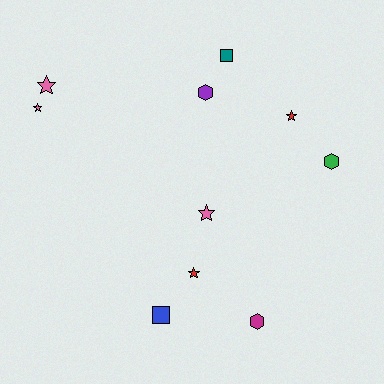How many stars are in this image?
There are 5 stars.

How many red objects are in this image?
There are 2 red objects.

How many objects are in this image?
There are 10 objects.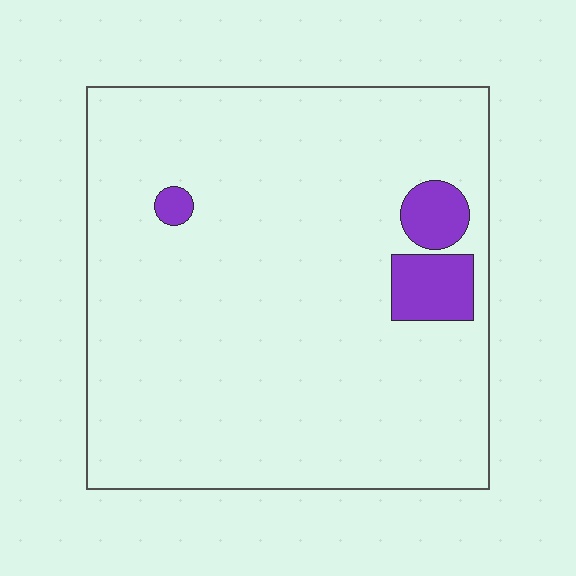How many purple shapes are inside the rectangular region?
3.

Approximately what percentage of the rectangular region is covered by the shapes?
Approximately 5%.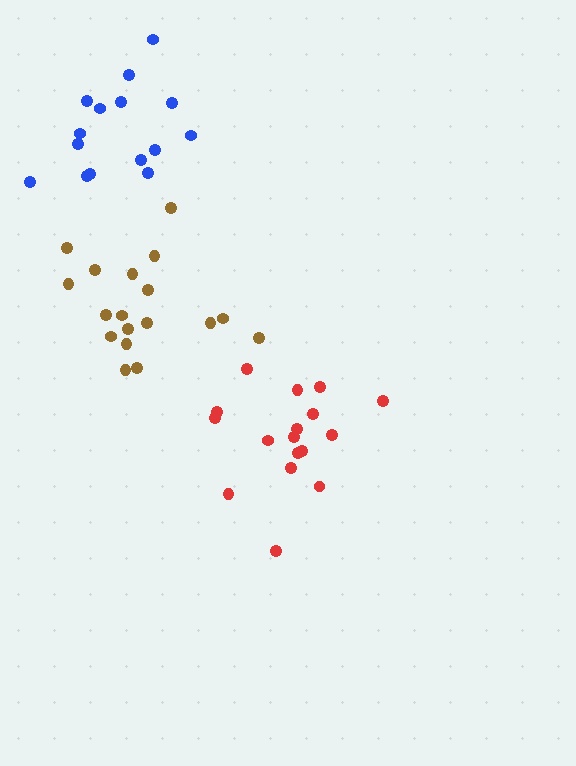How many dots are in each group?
Group 1: 17 dots, Group 2: 15 dots, Group 3: 18 dots (50 total).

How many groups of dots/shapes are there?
There are 3 groups.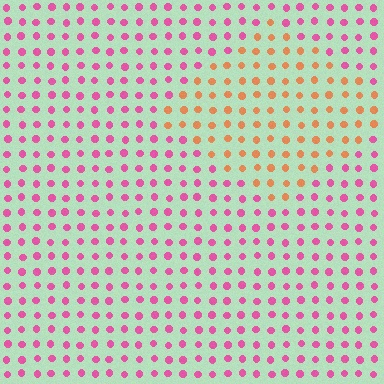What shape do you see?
I see a diamond.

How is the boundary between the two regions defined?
The boundary is defined purely by a slight shift in hue (about 55 degrees). Spacing, size, and orientation are identical on both sides.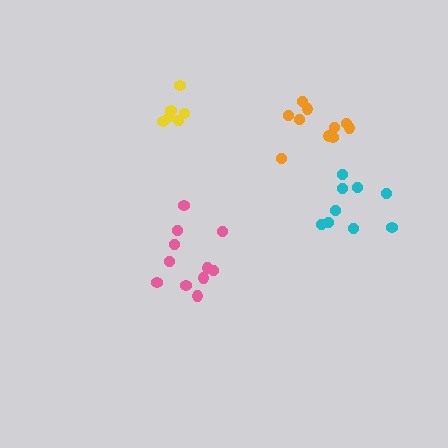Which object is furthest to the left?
The yellow cluster is leftmost.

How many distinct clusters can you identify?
There are 4 distinct clusters.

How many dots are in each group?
Group 1: 11 dots, Group 2: 6 dots, Group 3: 10 dots, Group 4: 9 dots (36 total).